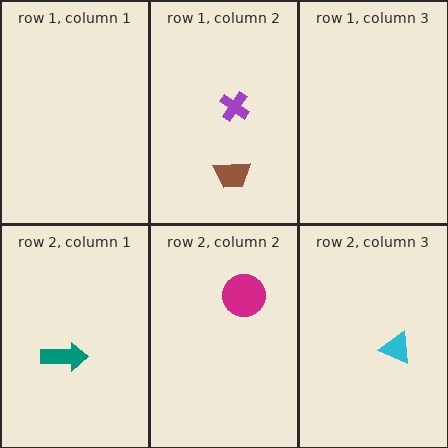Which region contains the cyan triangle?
The row 2, column 3 region.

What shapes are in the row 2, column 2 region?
The magenta circle.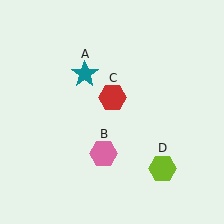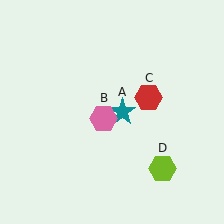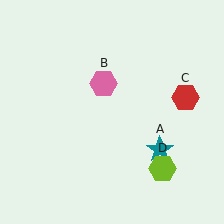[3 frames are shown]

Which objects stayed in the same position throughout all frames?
Lime hexagon (object D) remained stationary.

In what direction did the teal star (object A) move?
The teal star (object A) moved down and to the right.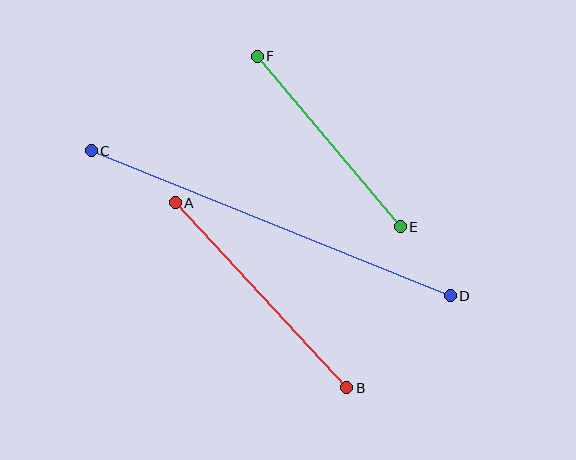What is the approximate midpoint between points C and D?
The midpoint is at approximately (271, 223) pixels.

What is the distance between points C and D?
The distance is approximately 387 pixels.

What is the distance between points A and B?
The distance is approximately 252 pixels.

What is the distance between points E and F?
The distance is approximately 223 pixels.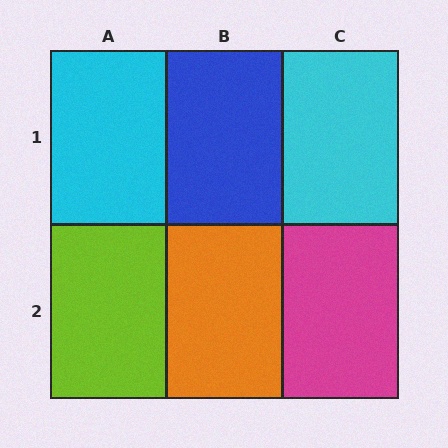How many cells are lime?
1 cell is lime.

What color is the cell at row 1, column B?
Blue.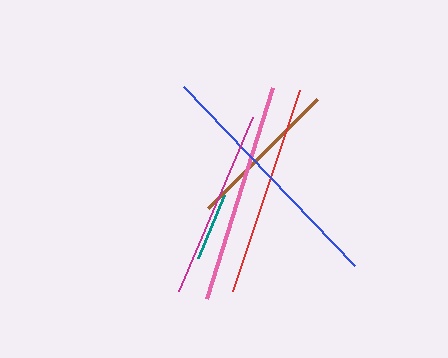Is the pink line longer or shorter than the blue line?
The blue line is longer than the pink line.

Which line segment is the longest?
The blue line is the longest at approximately 247 pixels.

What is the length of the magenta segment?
The magenta segment is approximately 189 pixels long.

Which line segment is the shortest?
The teal line is the shortest at approximately 67 pixels.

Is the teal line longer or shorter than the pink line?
The pink line is longer than the teal line.